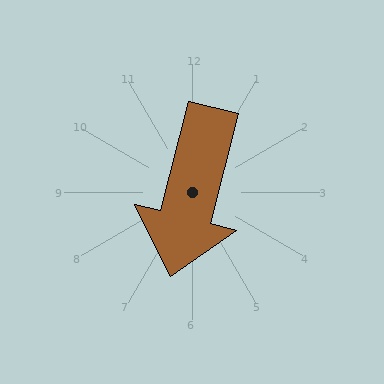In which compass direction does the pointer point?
South.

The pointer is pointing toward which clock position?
Roughly 6 o'clock.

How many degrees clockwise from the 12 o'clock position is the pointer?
Approximately 194 degrees.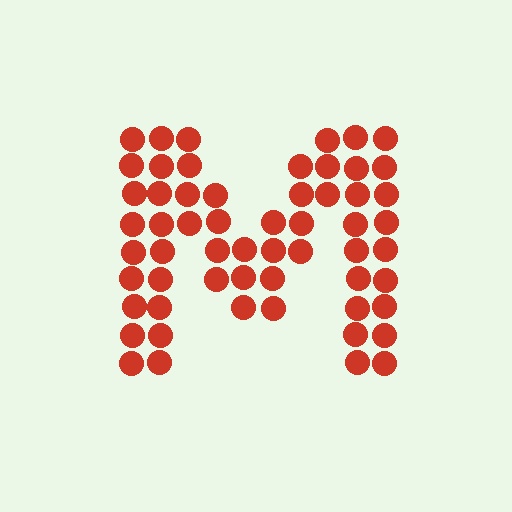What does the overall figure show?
The overall figure shows the letter M.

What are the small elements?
The small elements are circles.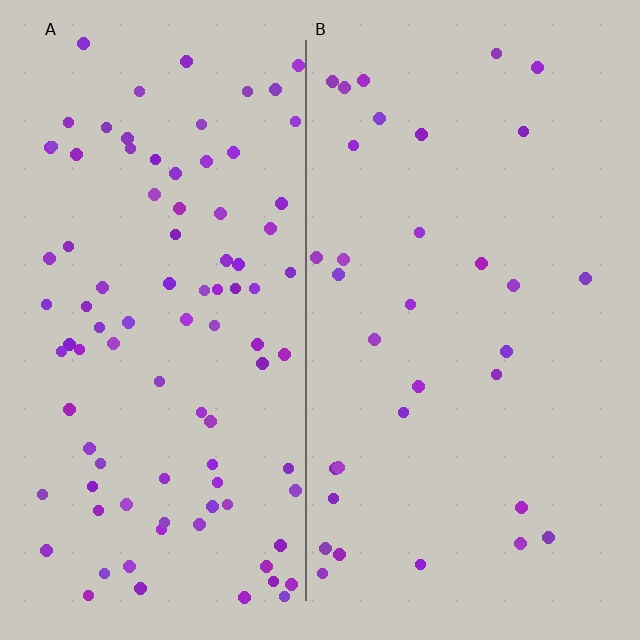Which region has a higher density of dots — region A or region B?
A (the left).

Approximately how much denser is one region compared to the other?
Approximately 2.8× — region A over region B.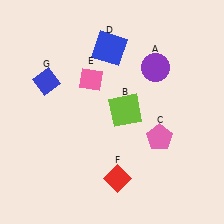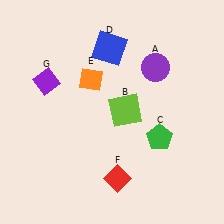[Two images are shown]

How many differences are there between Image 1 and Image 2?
There are 3 differences between the two images.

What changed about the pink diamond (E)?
In Image 1, E is pink. In Image 2, it changed to orange.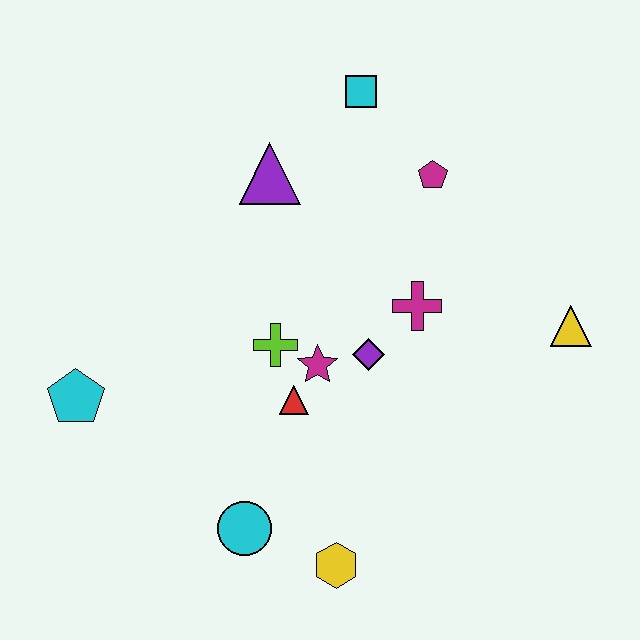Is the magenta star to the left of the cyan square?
Yes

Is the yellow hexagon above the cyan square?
No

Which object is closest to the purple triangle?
The cyan square is closest to the purple triangle.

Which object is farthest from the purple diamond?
The cyan pentagon is farthest from the purple diamond.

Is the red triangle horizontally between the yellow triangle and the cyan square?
No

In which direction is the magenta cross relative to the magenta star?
The magenta cross is to the right of the magenta star.